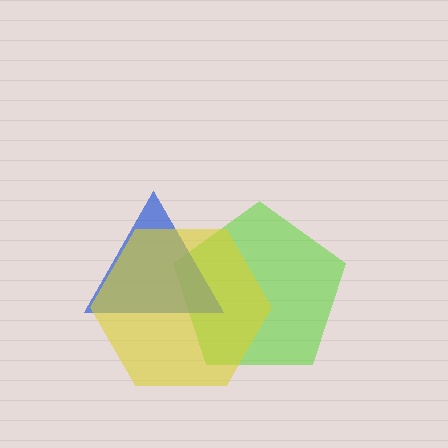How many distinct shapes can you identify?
There are 3 distinct shapes: a lime pentagon, a blue triangle, a yellow hexagon.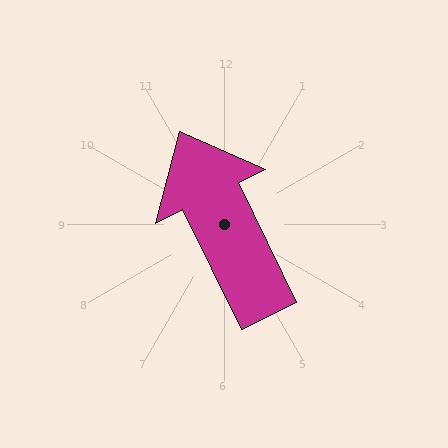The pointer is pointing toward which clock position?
Roughly 11 o'clock.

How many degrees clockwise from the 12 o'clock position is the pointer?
Approximately 334 degrees.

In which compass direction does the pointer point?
Northwest.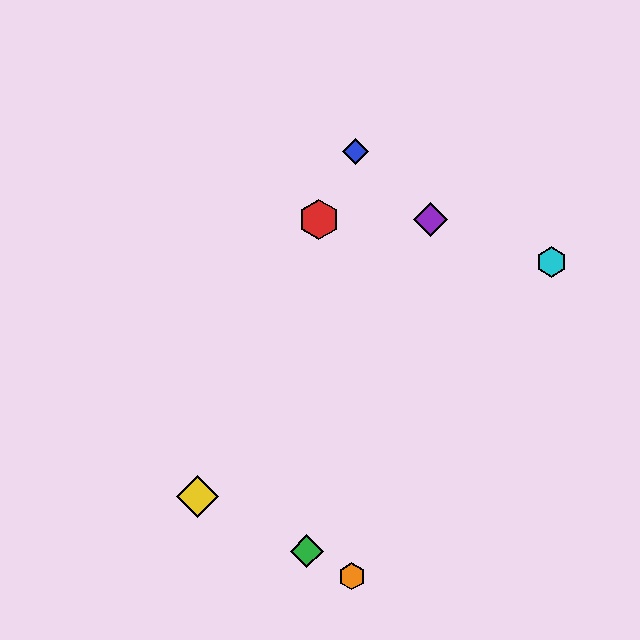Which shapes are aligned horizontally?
The red hexagon, the purple diamond are aligned horizontally.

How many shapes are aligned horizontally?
2 shapes (the red hexagon, the purple diamond) are aligned horizontally.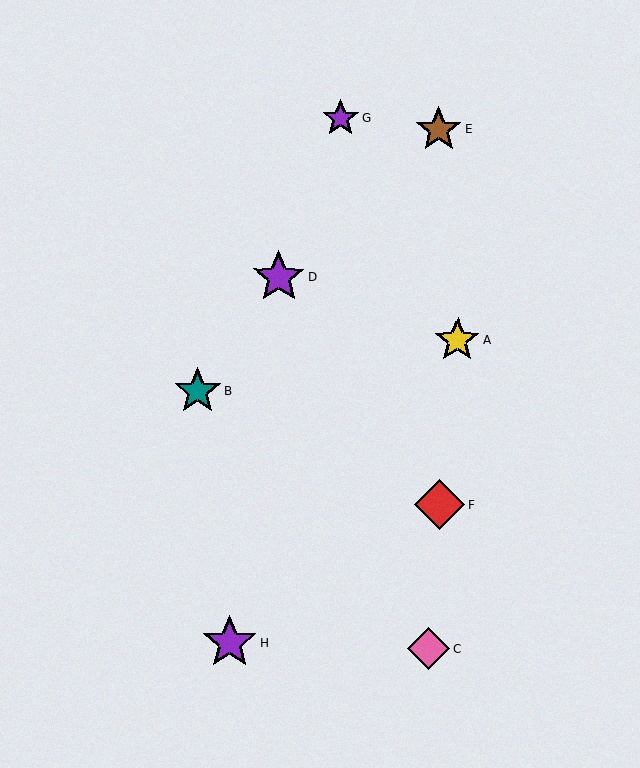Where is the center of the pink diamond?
The center of the pink diamond is at (428, 648).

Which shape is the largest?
The purple star (labeled H) is the largest.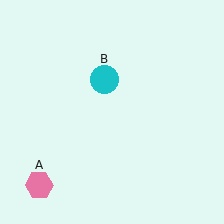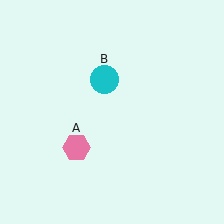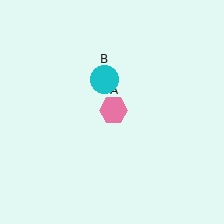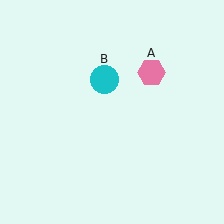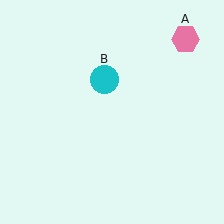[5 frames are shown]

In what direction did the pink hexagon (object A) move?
The pink hexagon (object A) moved up and to the right.